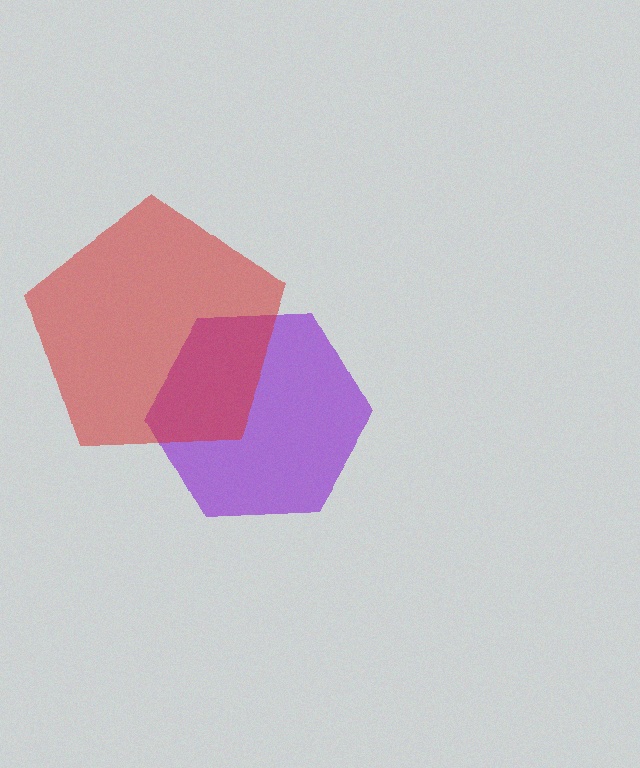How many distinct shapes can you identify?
There are 2 distinct shapes: a purple hexagon, a red pentagon.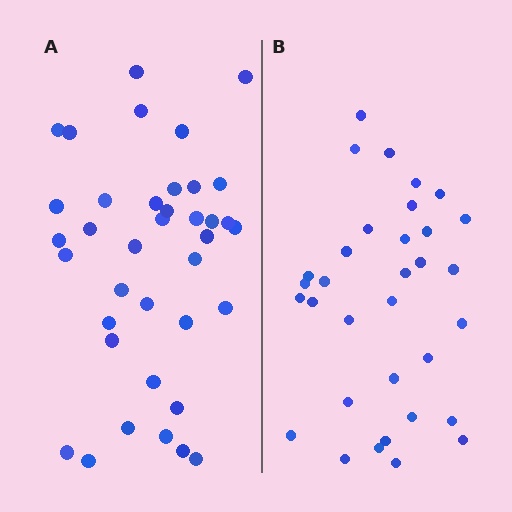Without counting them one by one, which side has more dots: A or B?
Region A (the left region) has more dots.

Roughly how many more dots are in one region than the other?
Region A has about 5 more dots than region B.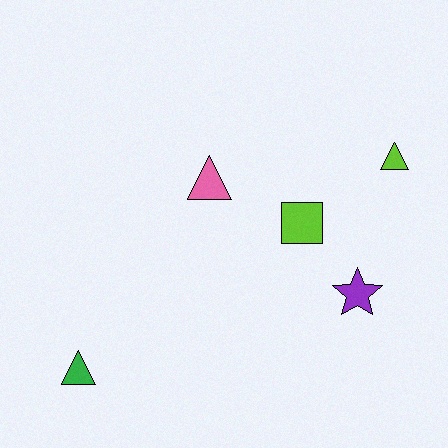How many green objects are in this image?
There is 1 green object.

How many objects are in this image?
There are 5 objects.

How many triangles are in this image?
There are 3 triangles.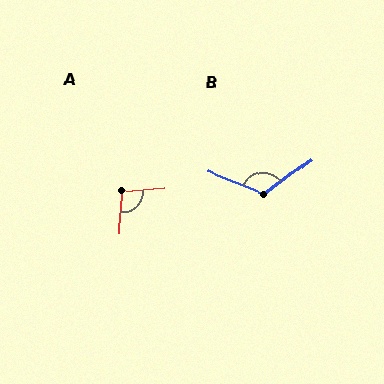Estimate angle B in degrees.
Approximately 122 degrees.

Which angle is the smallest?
A, at approximately 96 degrees.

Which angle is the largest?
B, at approximately 122 degrees.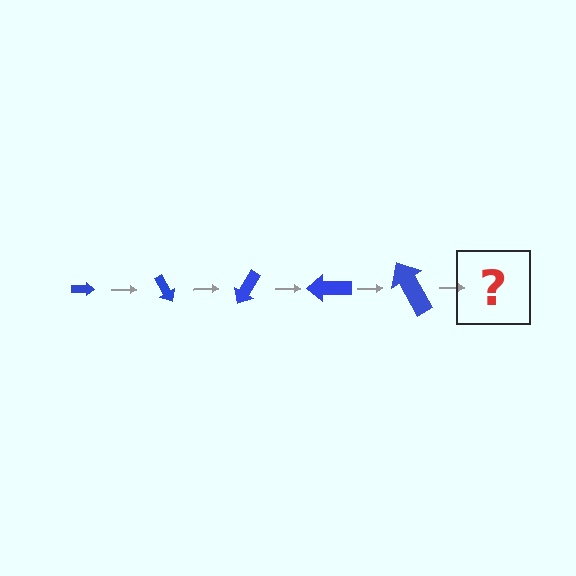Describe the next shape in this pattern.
It should be an arrow, larger than the previous one and rotated 300 degrees from the start.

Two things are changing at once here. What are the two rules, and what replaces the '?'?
The two rules are that the arrow grows larger each step and it rotates 60 degrees each step. The '?' should be an arrow, larger than the previous one and rotated 300 degrees from the start.